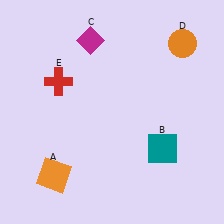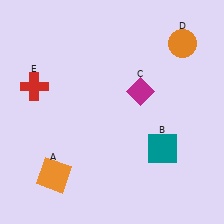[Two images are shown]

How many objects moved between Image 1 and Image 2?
2 objects moved between the two images.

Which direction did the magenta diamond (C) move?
The magenta diamond (C) moved down.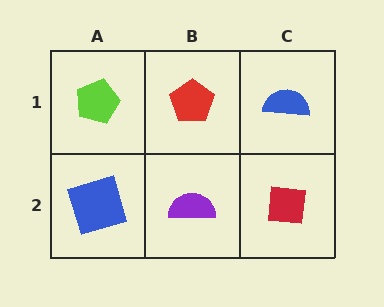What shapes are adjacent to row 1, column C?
A red square (row 2, column C), a red pentagon (row 1, column B).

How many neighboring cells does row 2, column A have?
2.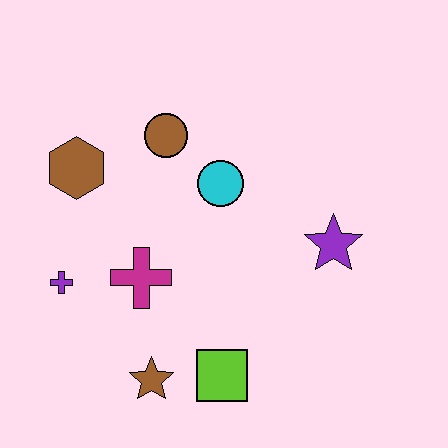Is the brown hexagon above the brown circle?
No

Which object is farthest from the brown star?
The brown circle is farthest from the brown star.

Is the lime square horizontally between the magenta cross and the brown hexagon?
No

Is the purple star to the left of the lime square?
No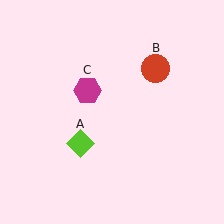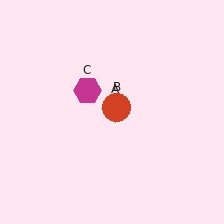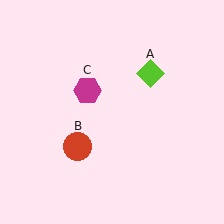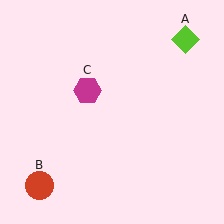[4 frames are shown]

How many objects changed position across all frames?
2 objects changed position: lime diamond (object A), red circle (object B).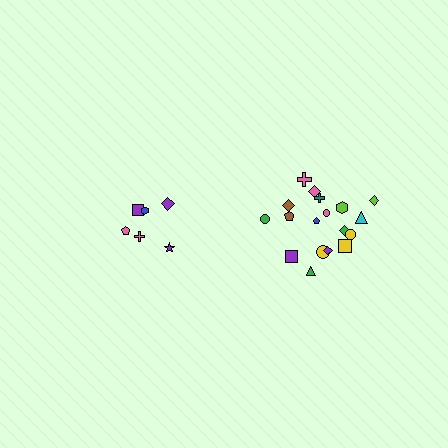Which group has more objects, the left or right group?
The right group.